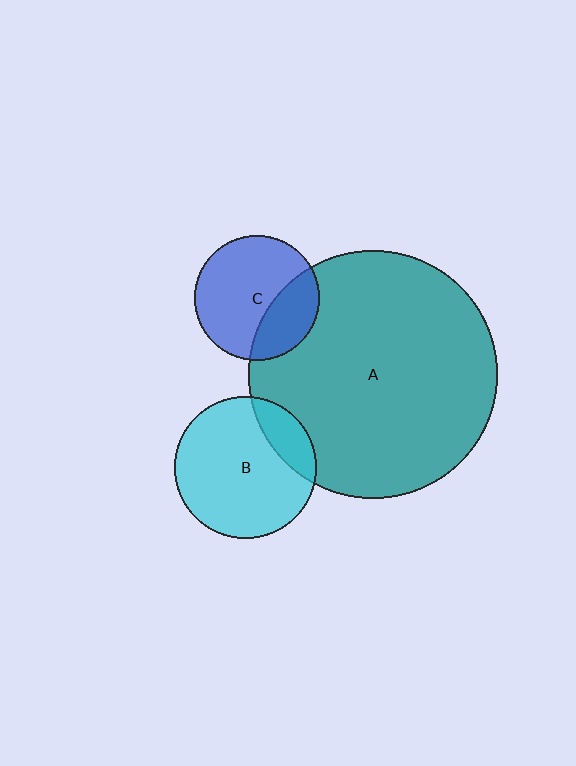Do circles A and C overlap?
Yes.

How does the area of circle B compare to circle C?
Approximately 1.3 times.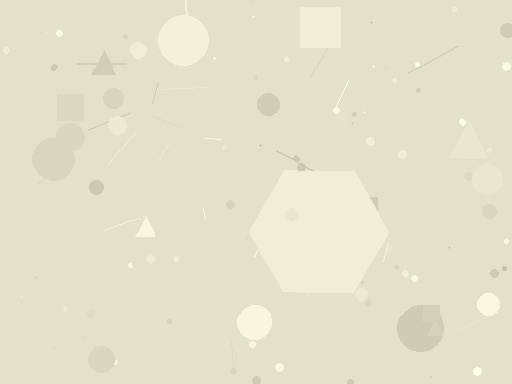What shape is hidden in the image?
A hexagon is hidden in the image.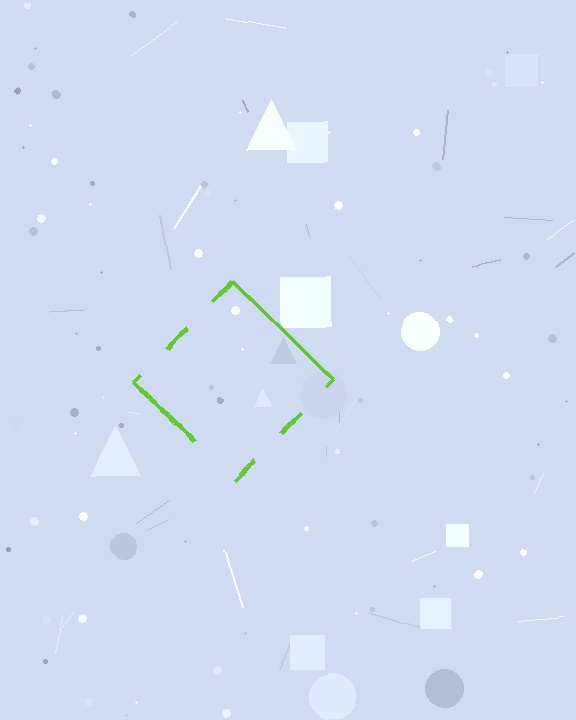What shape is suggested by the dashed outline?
The dashed outline suggests a diamond.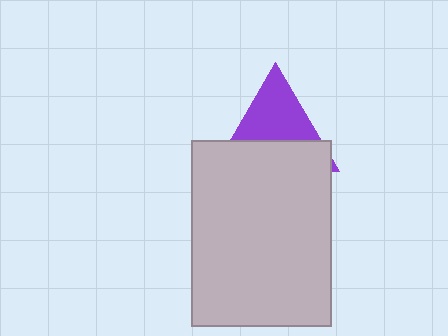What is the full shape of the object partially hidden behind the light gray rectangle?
The partially hidden object is a purple triangle.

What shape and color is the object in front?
The object in front is a light gray rectangle.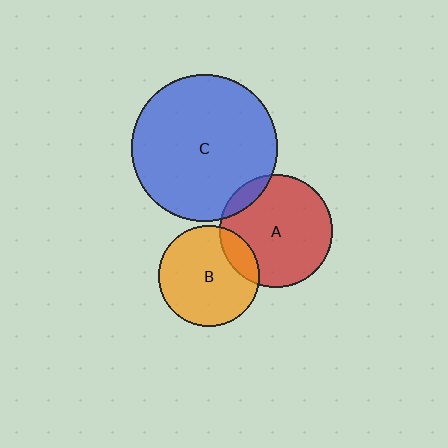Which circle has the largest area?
Circle C (blue).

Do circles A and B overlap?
Yes.